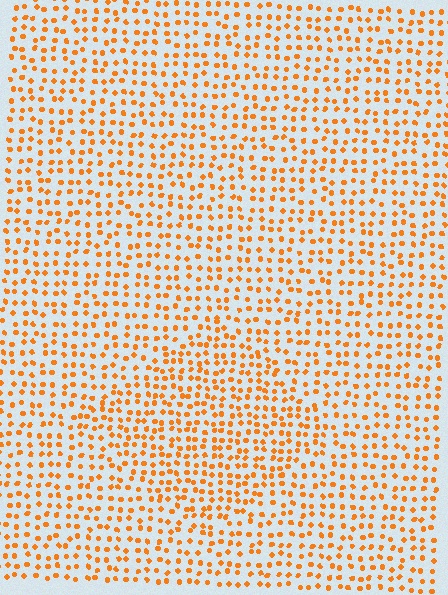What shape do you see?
I see a diamond.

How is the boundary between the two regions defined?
The boundary is defined by a change in element density (approximately 1.4x ratio). All elements are the same color, size, and shape.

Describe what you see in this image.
The image contains small orange elements arranged at two different densities. A diamond-shaped region is visible where the elements are more densely packed than the surrounding area.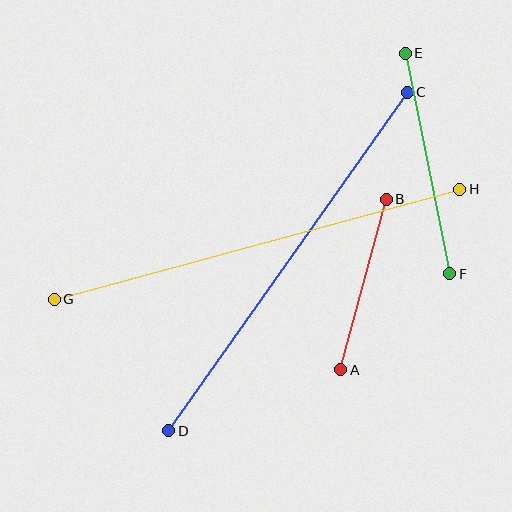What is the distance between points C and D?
The distance is approximately 414 pixels.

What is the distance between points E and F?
The distance is approximately 225 pixels.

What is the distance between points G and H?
The distance is approximately 420 pixels.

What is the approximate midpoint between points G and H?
The midpoint is at approximately (257, 244) pixels.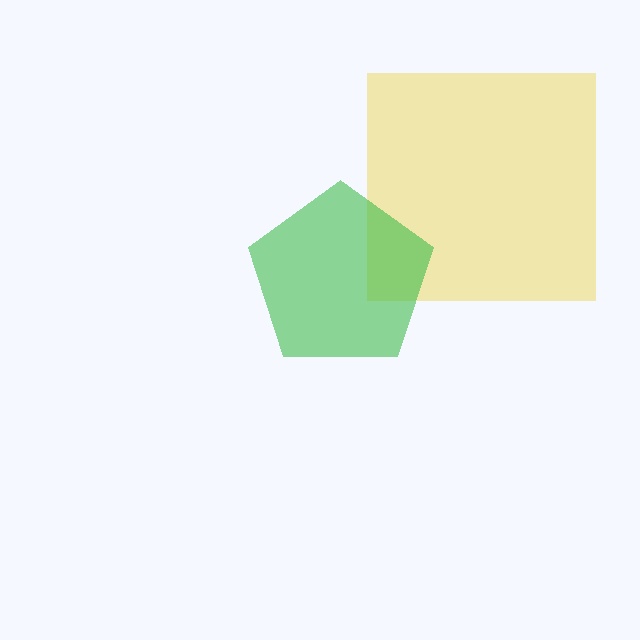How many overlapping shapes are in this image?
There are 2 overlapping shapes in the image.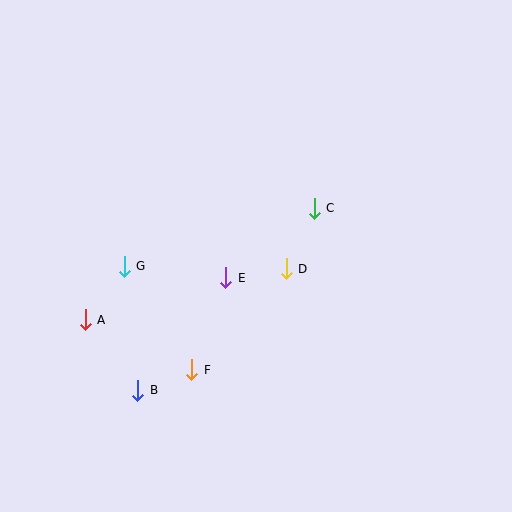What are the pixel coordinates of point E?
Point E is at (226, 278).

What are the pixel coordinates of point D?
Point D is at (286, 269).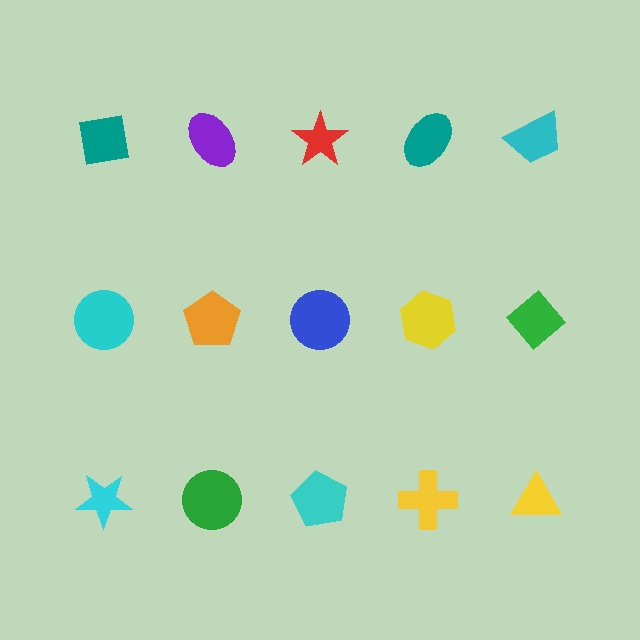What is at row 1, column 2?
A purple ellipse.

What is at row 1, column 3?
A red star.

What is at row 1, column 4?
A teal ellipse.